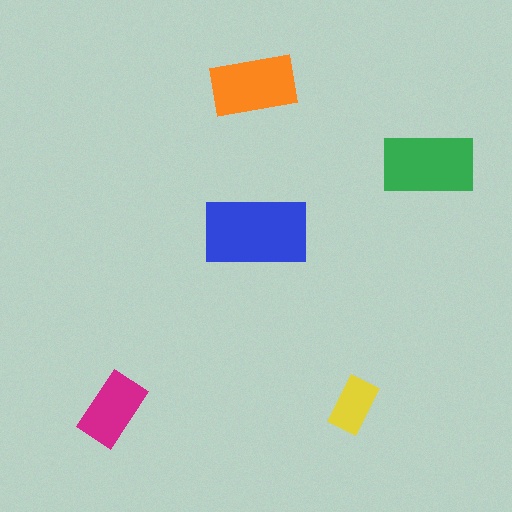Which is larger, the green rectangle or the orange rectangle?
The green one.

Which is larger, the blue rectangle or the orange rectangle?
The blue one.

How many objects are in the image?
There are 5 objects in the image.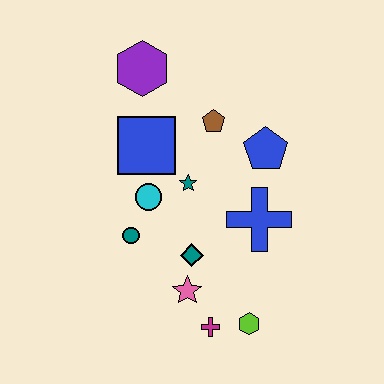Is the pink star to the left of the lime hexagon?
Yes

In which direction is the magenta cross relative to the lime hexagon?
The magenta cross is to the left of the lime hexagon.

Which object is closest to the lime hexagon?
The magenta cross is closest to the lime hexagon.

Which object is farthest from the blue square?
The lime hexagon is farthest from the blue square.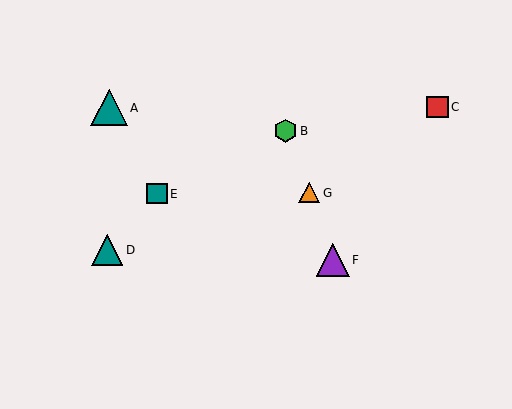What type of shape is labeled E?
Shape E is a teal square.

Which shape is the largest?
The teal triangle (labeled A) is the largest.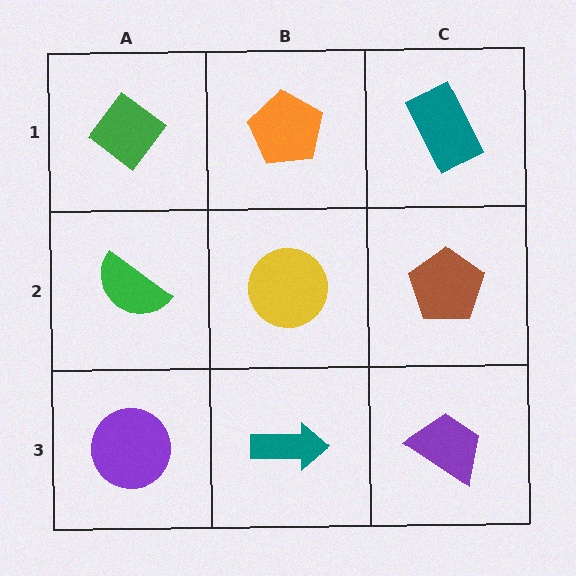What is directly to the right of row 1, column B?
A teal rectangle.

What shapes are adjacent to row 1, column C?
A brown pentagon (row 2, column C), an orange pentagon (row 1, column B).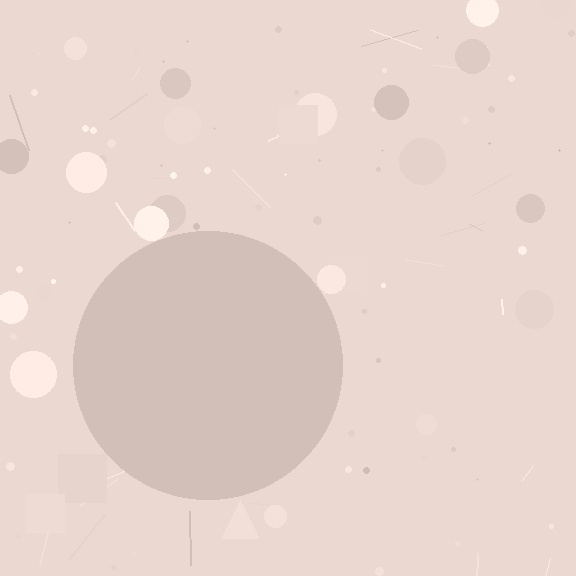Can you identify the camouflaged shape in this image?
The camouflaged shape is a circle.